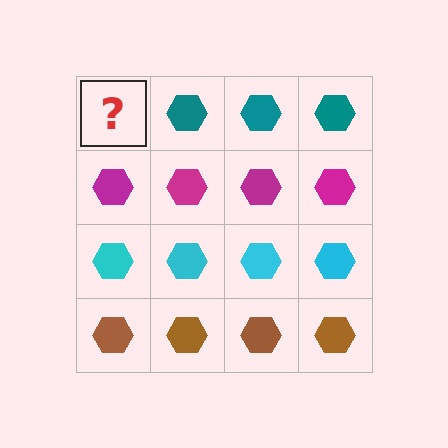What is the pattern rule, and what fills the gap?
The rule is that each row has a consistent color. The gap should be filled with a teal hexagon.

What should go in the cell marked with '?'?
The missing cell should contain a teal hexagon.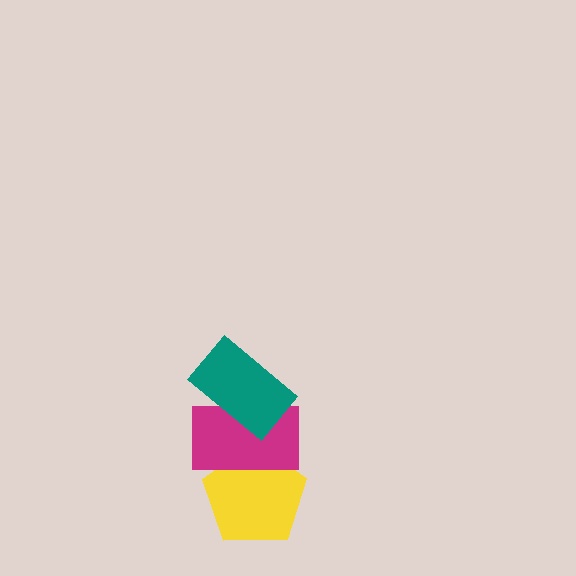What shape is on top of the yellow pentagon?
The magenta rectangle is on top of the yellow pentagon.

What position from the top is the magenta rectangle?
The magenta rectangle is 2nd from the top.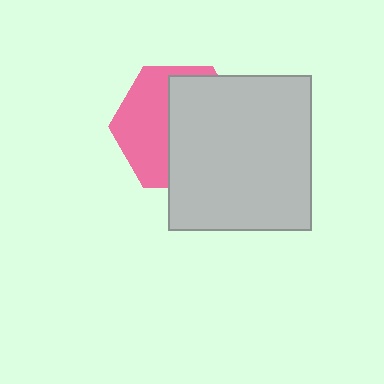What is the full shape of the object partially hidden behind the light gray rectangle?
The partially hidden object is a pink hexagon.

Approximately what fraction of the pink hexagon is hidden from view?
Roughly 56% of the pink hexagon is hidden behind the light gray rectangle.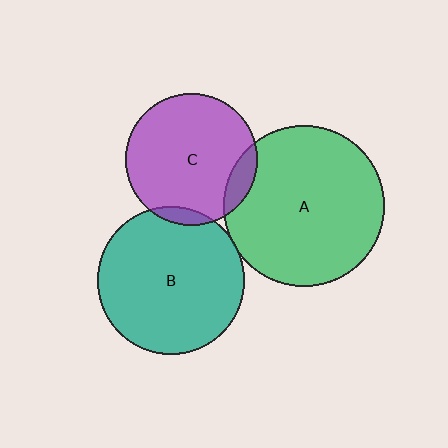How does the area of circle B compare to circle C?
Approximately 1.3 times.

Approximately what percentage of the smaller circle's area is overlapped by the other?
Approximately 10%.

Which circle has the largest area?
Circle A (green).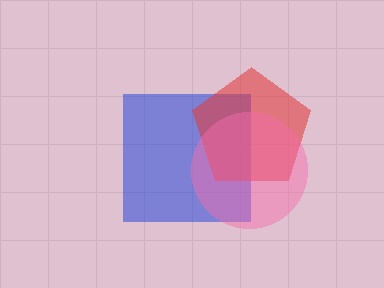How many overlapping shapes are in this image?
There are 3 overlapping shapes in the image.